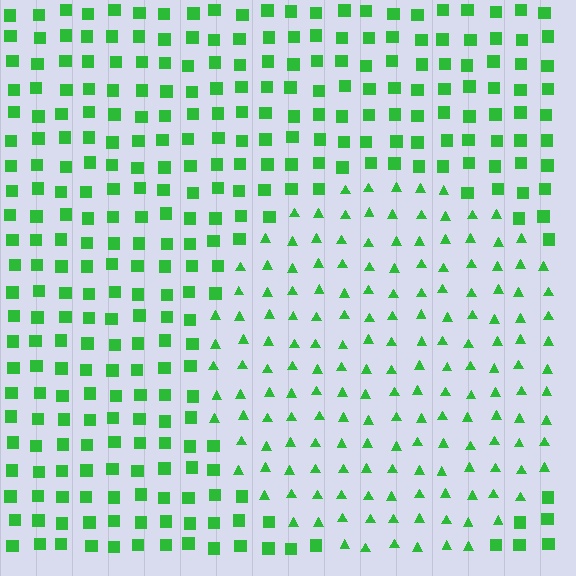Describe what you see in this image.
The image is filled with small green elements arranged in a uniform grid. A circle-shaped region contains triangles, while the surrounding area contains squares. The boundary is defined purely by the change in element shape.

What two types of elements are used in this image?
The image uses triangles inside the circle region and squares outside it.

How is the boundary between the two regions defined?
The boundary is defined by a change in element shape: triangles inside vs. squares outside. All elements share the same color and spacing.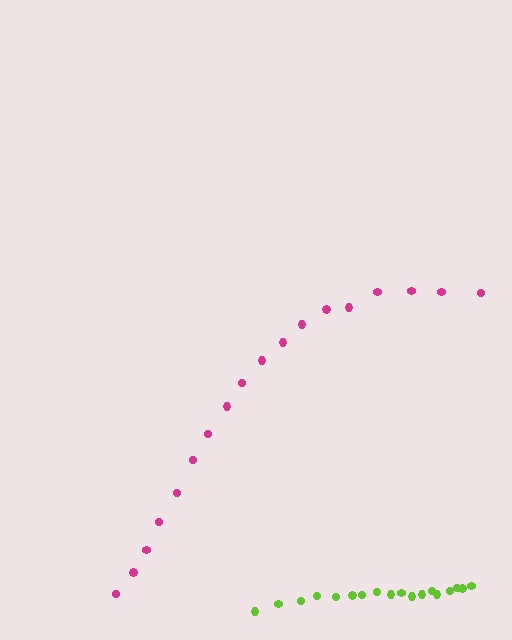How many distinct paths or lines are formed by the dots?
There are 2 distinct paths.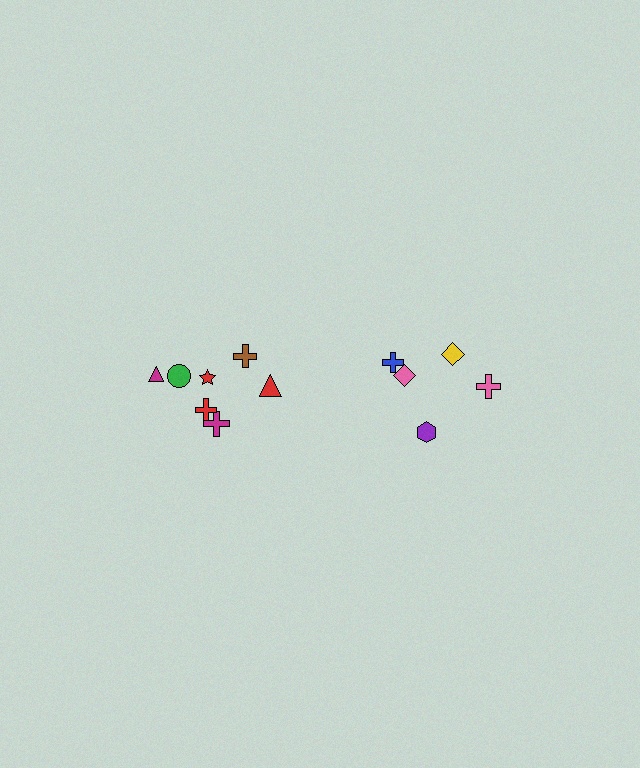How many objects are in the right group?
There are 5 objects.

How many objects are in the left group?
There are 7 objects.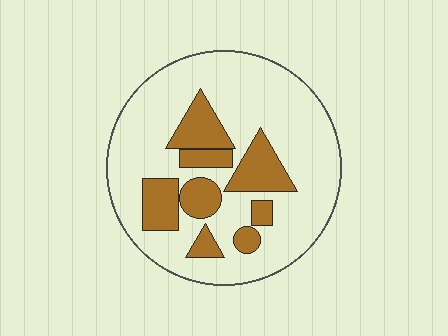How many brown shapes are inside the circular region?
8.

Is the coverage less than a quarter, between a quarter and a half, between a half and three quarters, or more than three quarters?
Between a quarter and a half.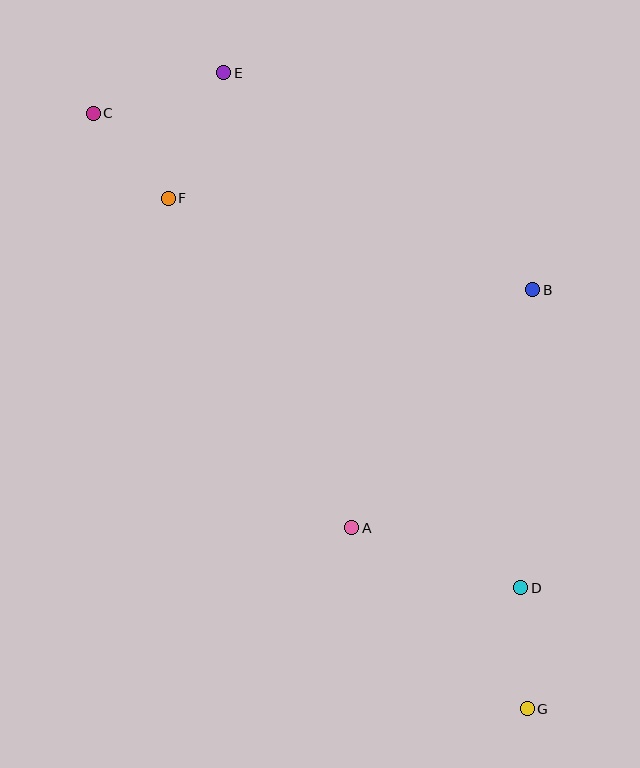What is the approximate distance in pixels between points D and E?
The distance between D and E is approximately 595 pixels.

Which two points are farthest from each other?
Points C and G are farthest from each other.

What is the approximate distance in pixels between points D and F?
The distance between D and F is approximately 526 pixels.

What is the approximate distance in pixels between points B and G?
The distance between B and G is approximately 419 pixels.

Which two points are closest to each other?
Points C and F are closest to each other.